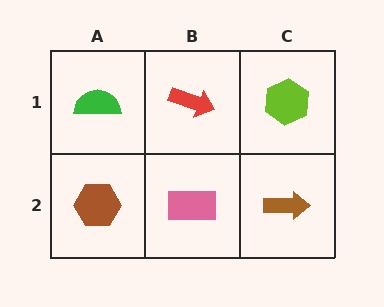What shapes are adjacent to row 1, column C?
A brown arrow (row 2, column C), a red arrow (row 1, column B).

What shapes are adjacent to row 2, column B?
A red arrow (row 1, column B), a brown hexagon (row 2, column A), a brown arrow (row 2, column C).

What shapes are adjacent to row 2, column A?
A green semicircle (row 1, column A), a pink rectangle (row 2, column B).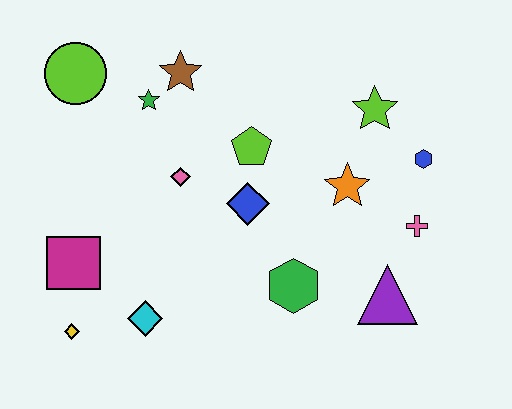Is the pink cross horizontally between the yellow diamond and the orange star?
No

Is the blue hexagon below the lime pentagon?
Yes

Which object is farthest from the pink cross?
The lime circle is farthest from the pink cross.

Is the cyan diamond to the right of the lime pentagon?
No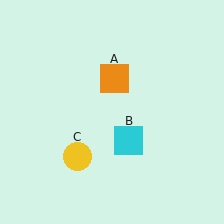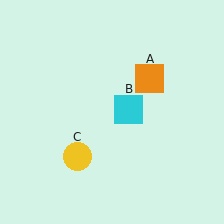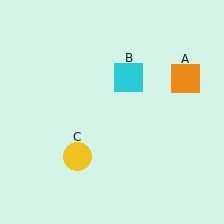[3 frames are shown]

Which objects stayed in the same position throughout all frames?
Yellow circle (object C) remained stationary.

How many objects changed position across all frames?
2 objects changed position: orange square (object A), cyan square (object B).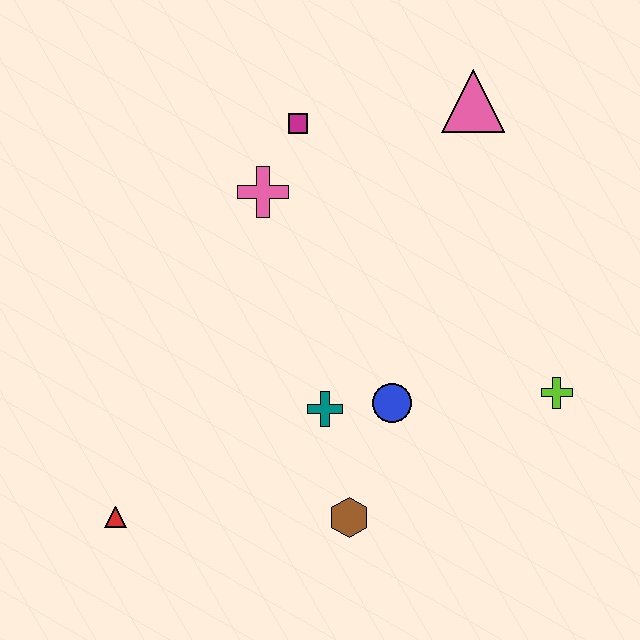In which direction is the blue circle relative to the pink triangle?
The blue circle is below the pink triangle.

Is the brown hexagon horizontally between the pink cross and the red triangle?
No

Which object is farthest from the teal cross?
The pink triangle is farthest from the teal cross.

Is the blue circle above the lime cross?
No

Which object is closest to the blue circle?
The teal cross is closest to the blue circle.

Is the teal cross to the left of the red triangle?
No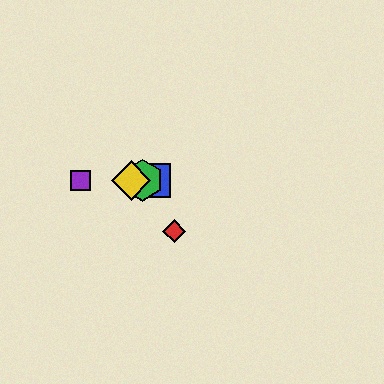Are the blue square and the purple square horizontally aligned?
Yes, both are at y≈180.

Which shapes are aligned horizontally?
The blue square, the green hexagon, the yellow diamond, the purple square are aligned horizontally.